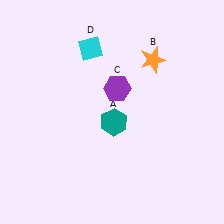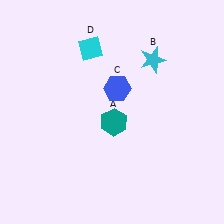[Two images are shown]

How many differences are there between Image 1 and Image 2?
There are 2 differences between the two images.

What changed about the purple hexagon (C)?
In Image 1, C is purple. In Image 2, it changed to blue.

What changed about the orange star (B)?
In Image 1, B is orange. In Image 2, it changed to cyan.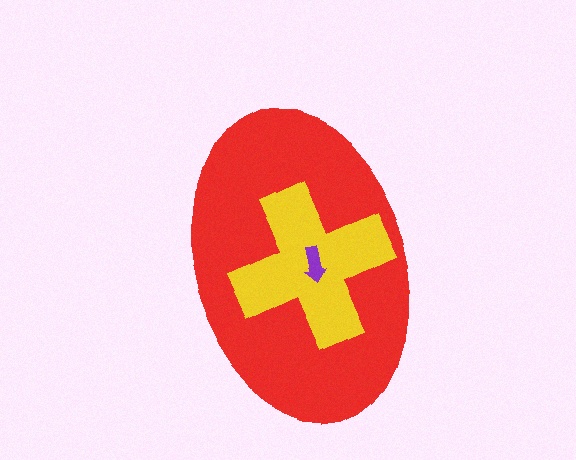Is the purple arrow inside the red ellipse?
Yes.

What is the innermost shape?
The purple arrow.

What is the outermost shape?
The red ellipse.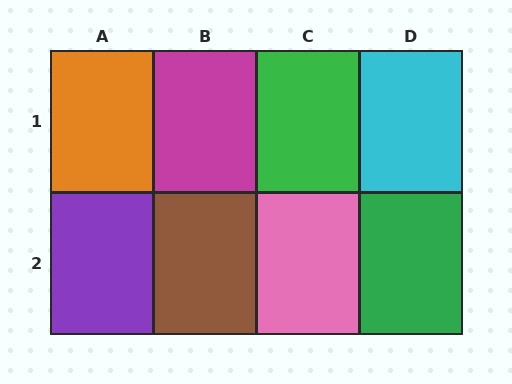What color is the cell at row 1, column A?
Orange.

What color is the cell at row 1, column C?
Green.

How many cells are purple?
1 cell is purple.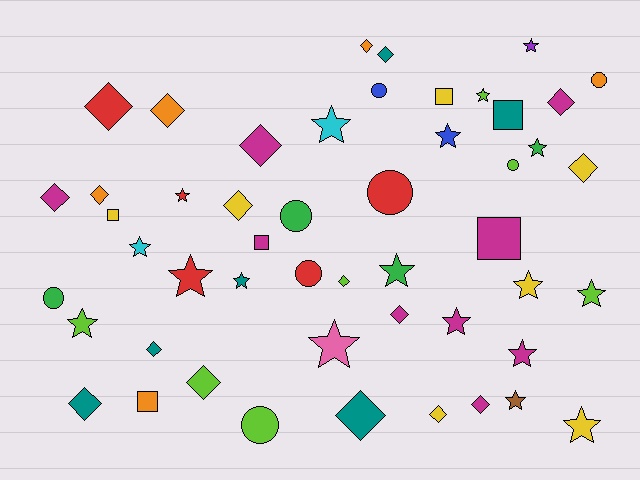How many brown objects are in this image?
There is 1 brown object.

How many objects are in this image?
There are 50 objects.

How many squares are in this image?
There are 6 squares.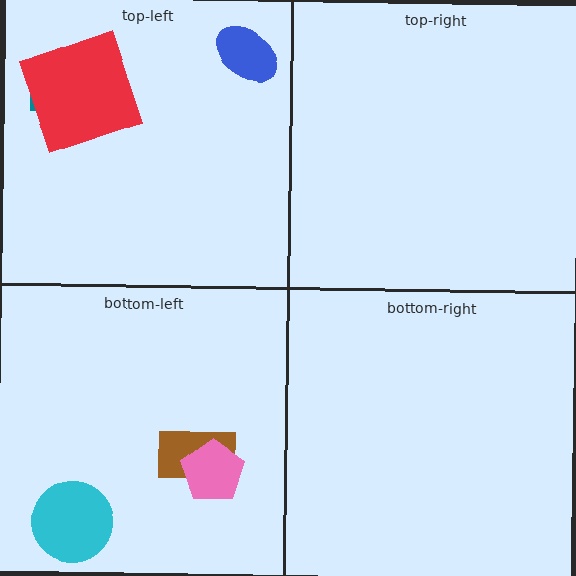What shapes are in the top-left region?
The teal arrow, the red square, the blue ellipse.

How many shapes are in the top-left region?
3.